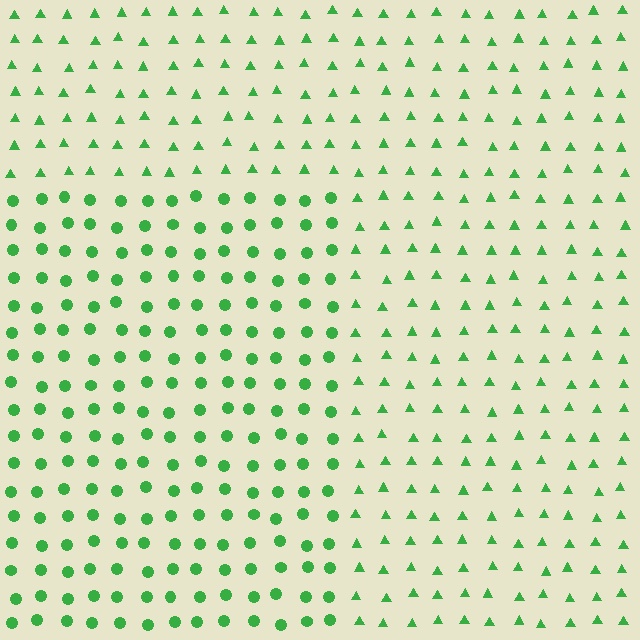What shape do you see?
I see a rectangle.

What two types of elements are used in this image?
The image uses circles inside the rectangle region and triangles outside it.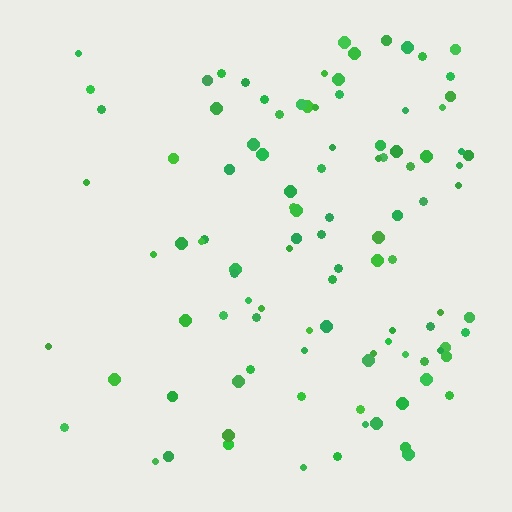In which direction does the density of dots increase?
From left to right, with the right side densest.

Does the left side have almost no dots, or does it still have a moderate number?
Still a moderate number, just noticeably fewer than the right.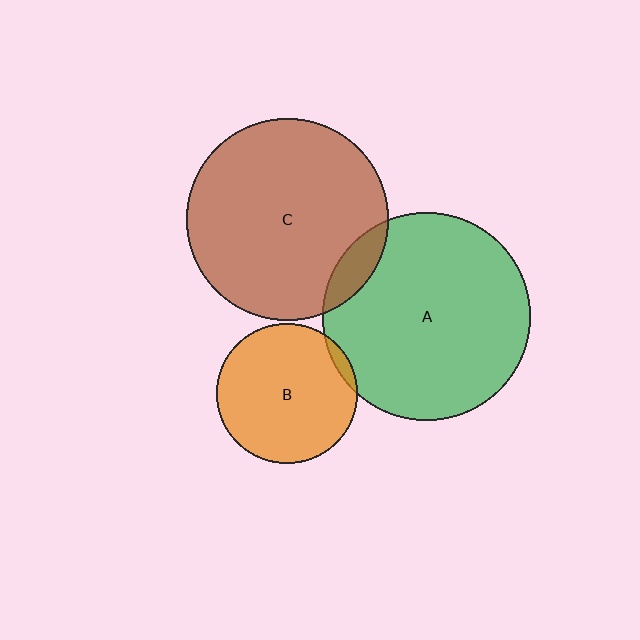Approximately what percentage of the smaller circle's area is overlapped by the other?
Approximately 5%.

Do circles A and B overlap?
Yes.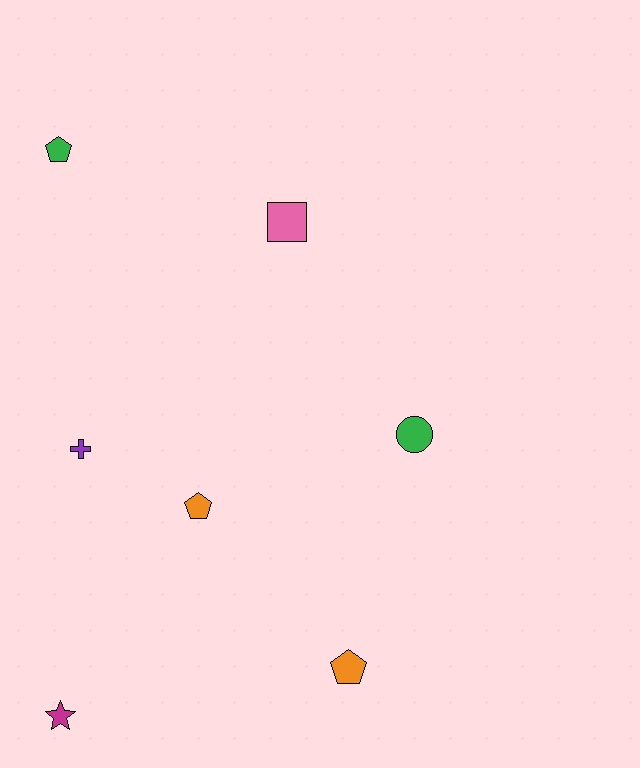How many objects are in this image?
There are 7 objects.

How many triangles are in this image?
There are no triangles.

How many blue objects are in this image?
There are no blue objects.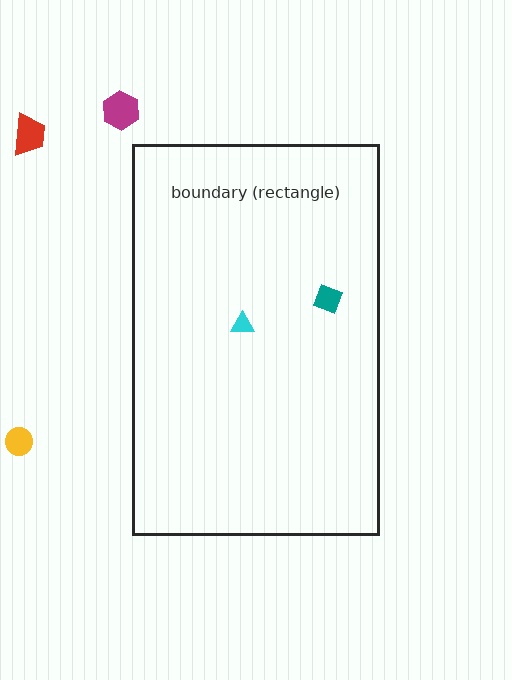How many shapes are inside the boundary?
2 inside, 3 outside.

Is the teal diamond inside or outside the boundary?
Inside.